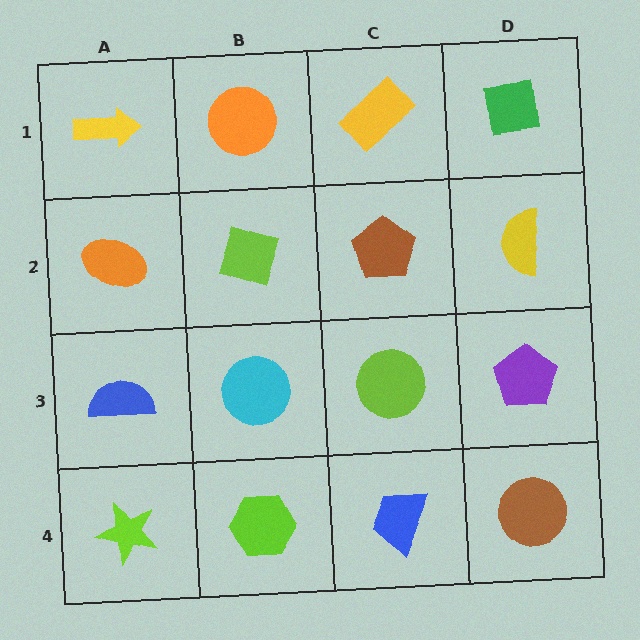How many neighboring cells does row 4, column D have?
2.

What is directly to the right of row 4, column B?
A blue trapezoid.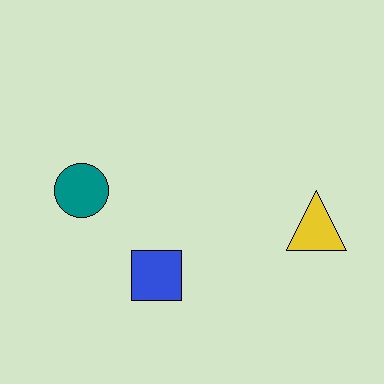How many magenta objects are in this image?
There are no magenta objects.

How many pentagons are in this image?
There are no pentagons.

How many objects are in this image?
There are 3 objects.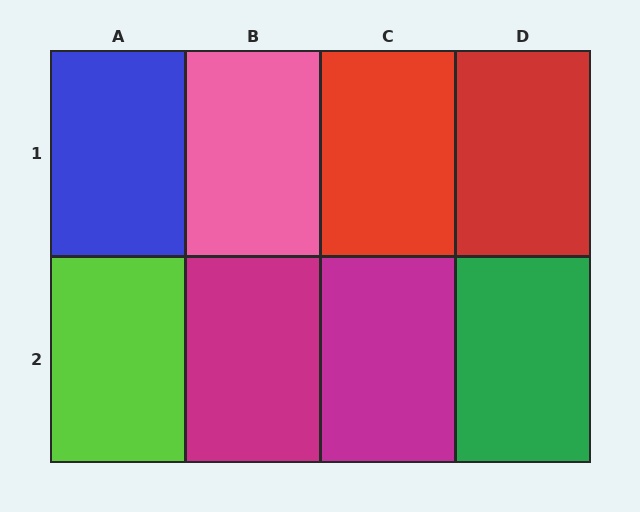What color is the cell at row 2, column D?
Green.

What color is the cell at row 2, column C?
Magenta.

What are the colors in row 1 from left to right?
Blue, pink, red, red.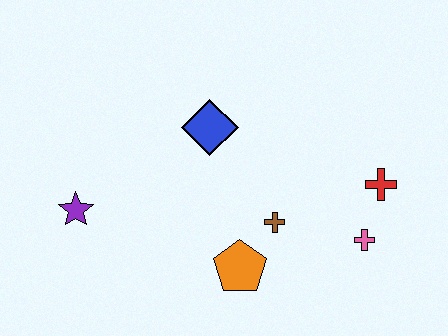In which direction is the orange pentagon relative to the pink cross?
The orange pentagon is to the left of the pink cross.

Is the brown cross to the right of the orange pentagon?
Yes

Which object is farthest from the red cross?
The purple star is farthest from the red cross.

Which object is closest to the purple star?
The blue diamond is closest to the purple star.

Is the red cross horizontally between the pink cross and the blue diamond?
No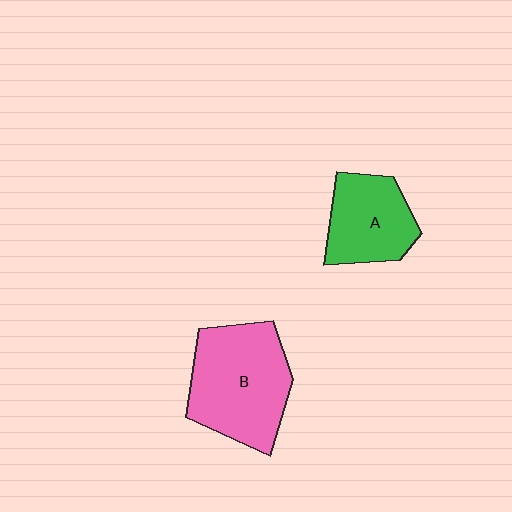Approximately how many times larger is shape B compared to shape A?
Approximately 1.5 times.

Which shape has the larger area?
Shape B (pink).